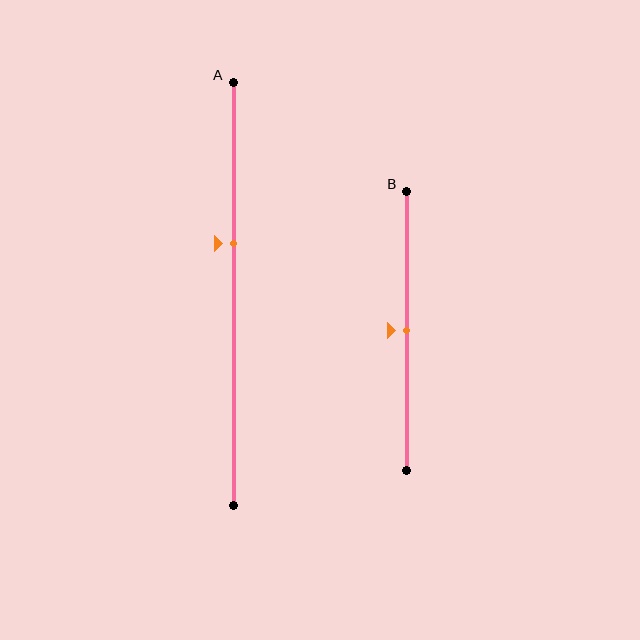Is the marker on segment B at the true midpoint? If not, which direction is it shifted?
Yes, the marker on segment B is at the true midpoint.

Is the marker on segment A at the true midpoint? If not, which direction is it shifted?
No, the marker on segment A is shifted upward by about 12% of the segment length.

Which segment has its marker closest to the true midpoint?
Segment B has its marker closest to the true midpoint.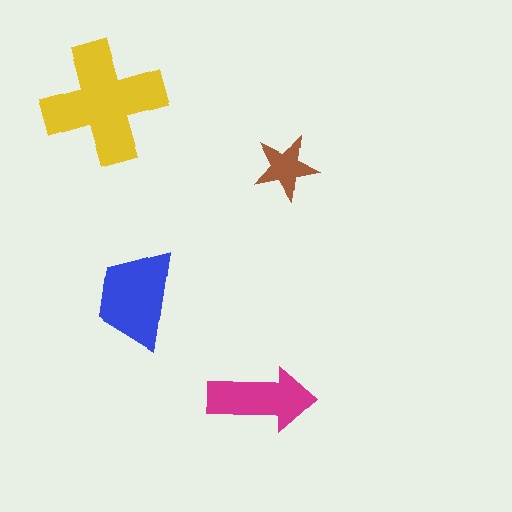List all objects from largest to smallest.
The yellow cross, the blue trapezoid, the magenta arrow, the brown star.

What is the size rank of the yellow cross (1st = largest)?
1st.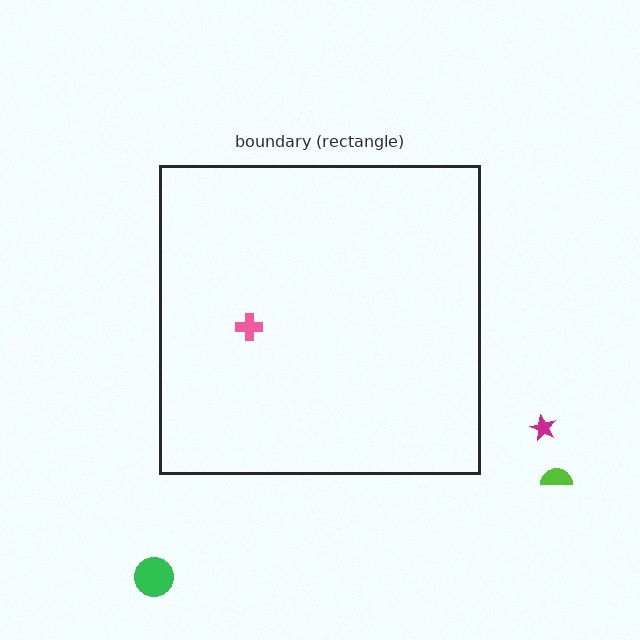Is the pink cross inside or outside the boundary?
Inside.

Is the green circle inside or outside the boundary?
Outside.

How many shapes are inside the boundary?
1 inside, 3 outside.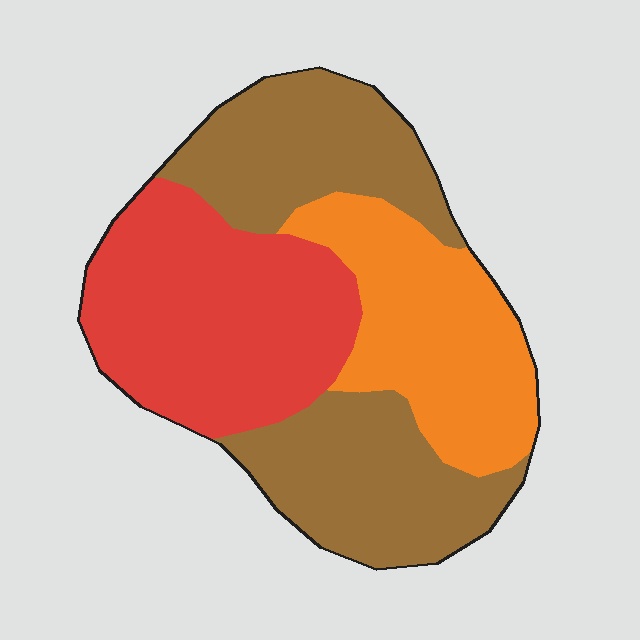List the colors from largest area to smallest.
From largest to smallest: brown, red, orange.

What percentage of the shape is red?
Red takes up between a quarter and a half of the shape.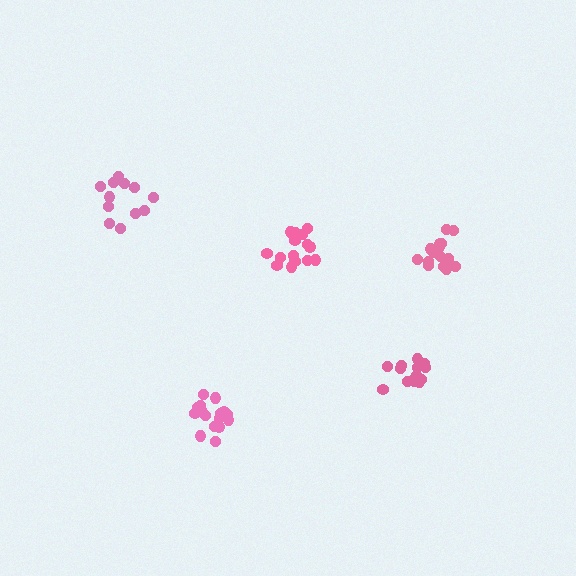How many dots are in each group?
Group 1: 15 dots, Group 2: 12 dots, Group 3: 16 dots, Group 4: 16 dots, Group 5: 15 dots (74 total).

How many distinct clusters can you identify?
There are 5 distinct clusters.